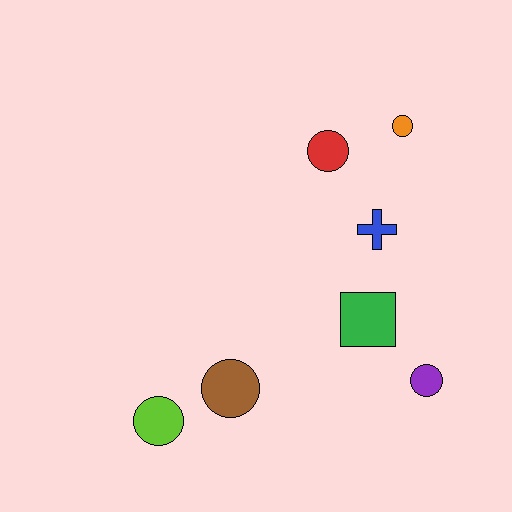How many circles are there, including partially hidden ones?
There are 5 circles.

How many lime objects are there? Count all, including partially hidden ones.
There is 1 lime object.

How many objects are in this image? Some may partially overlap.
There are 7 objects.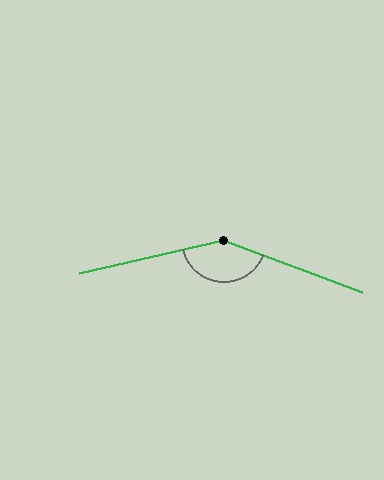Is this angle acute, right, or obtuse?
It is obtuse.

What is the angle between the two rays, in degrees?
Approximately 146 degrees.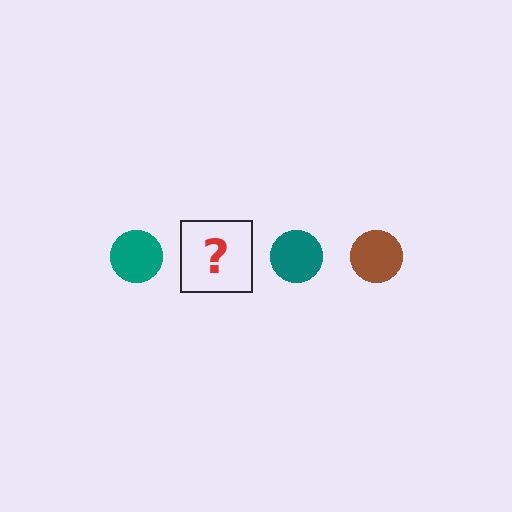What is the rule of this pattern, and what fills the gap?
The rule is that the pattern cycles through teal, brown circles. The gap should be filled with a brown circle.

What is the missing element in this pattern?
The missing element is a brown circle.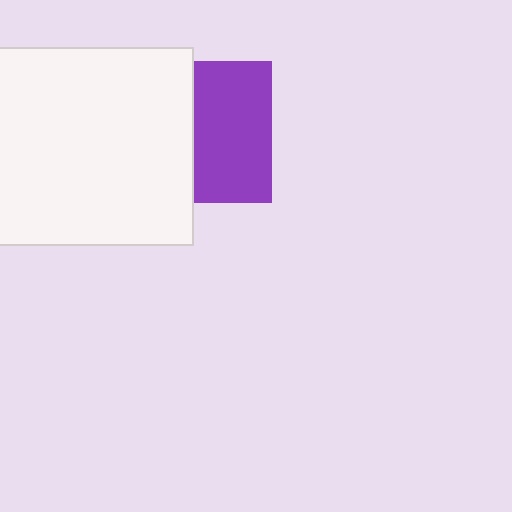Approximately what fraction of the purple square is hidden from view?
Roughly 44% of the purple square is hidden behind the white square.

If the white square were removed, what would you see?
You would see the complete purple square.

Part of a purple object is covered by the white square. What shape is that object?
It is a square.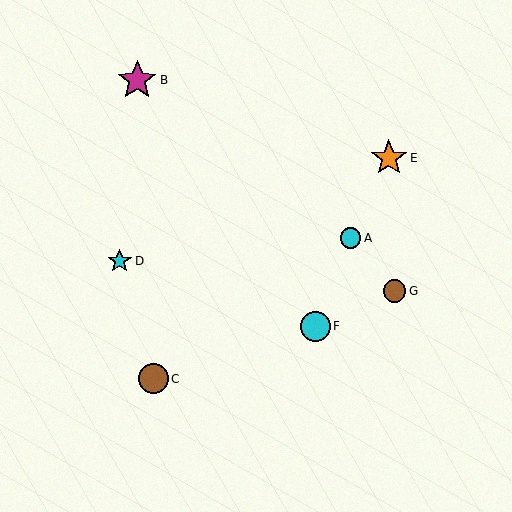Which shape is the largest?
The magenta star (labeled B) is the largest.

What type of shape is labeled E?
Shape E is an orange star.